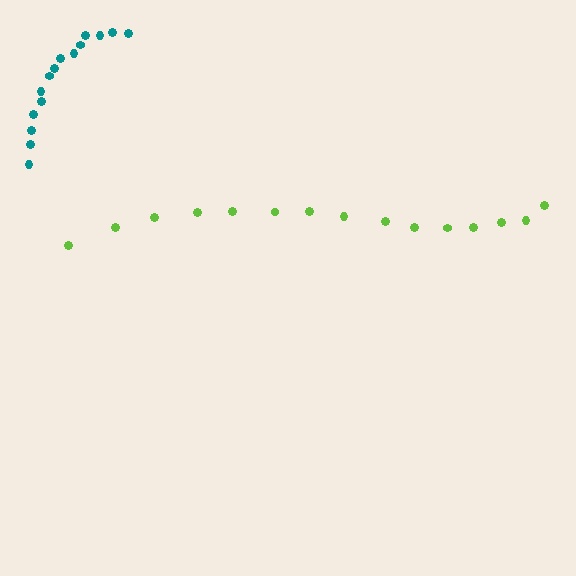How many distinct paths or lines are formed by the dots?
There are 2 distinct paths.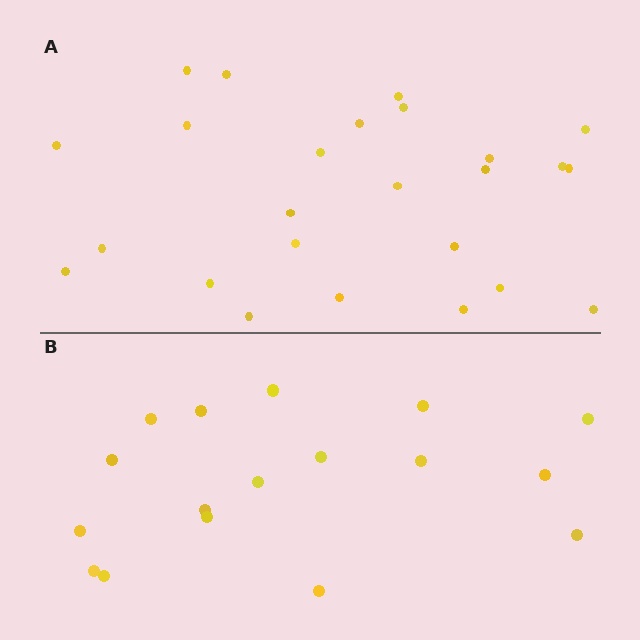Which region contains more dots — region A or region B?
Region A (the top region) has more dots.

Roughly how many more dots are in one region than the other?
Region A has roughly 8 or so more dots than region B.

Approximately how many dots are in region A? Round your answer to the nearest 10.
About 20 dots. (The exact count is 25, which rounds to 20.)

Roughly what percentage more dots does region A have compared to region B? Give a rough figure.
About 45% more.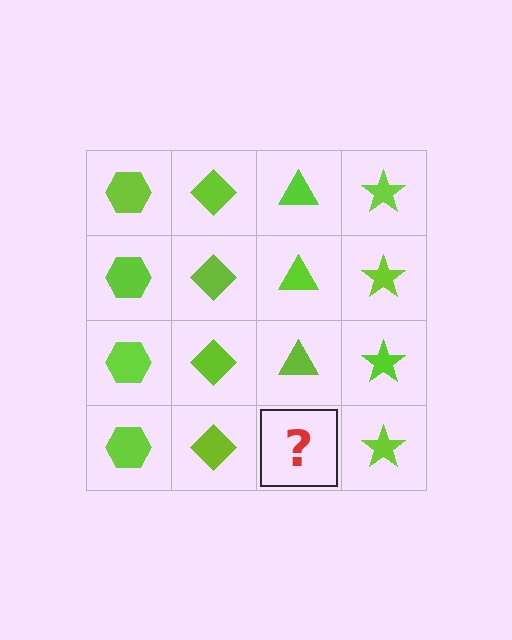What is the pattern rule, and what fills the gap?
The rule is that each column has a consistent shape. The gap should be filled with a lime triangle.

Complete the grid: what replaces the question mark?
The question mark should be replaced with a lime triangle.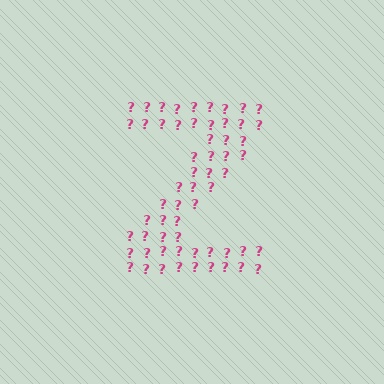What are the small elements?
The small elements are question marks.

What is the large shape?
The large shape is the letter Z.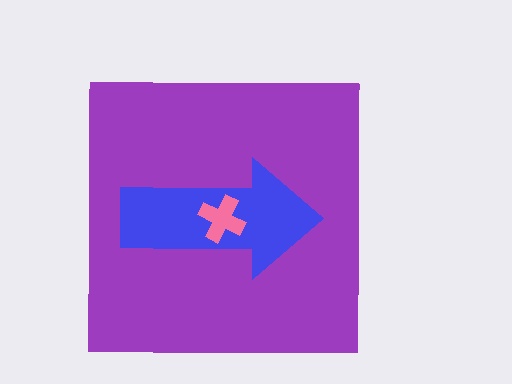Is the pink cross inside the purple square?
Yes.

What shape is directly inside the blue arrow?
The pink cross.